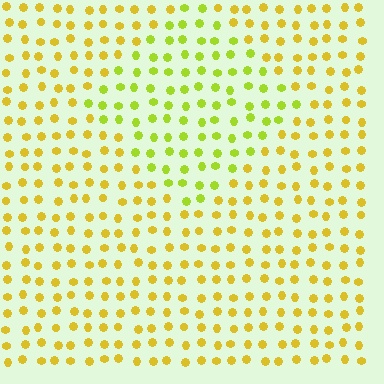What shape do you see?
I see a diamond.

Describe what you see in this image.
The image is filled with small yellow elements in a uniform arrangement. A diamond-shaped region is visible where the elements are tinted to a slightly different hue, forming a subtle color boundary.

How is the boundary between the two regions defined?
The boundary is defined purely by a slight shift in hue (about 30 degrees). Spacing, size, and orientation are identical on both sides.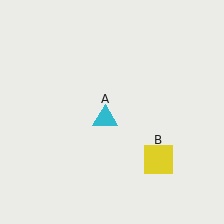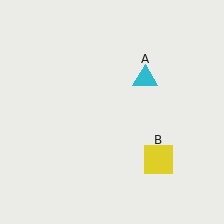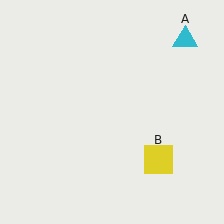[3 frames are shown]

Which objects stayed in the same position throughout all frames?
Yellow square (object B) remained stationary.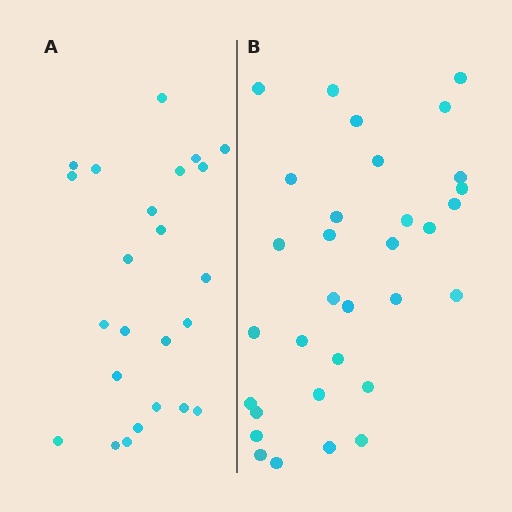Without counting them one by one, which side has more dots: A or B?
Region B (the right region) has more dots.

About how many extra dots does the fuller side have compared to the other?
Region B has roughly 8 or so more dots than region A.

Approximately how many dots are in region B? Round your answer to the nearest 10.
About 30 dots. (The exact count is 32, which rounds to 30.)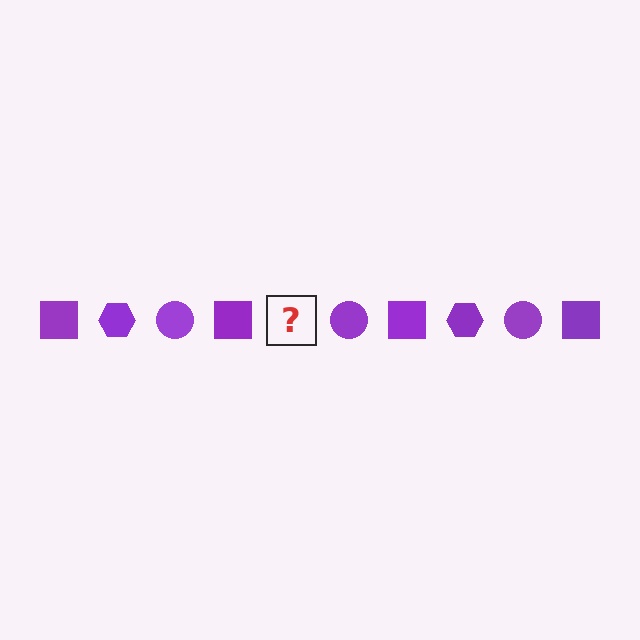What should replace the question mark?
The question mark should be replaced with a purple hexagon.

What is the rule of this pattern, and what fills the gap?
The rule is that the pattern cycles through square, hexagon, circle shapes in purple. The gap should be filled with a purple hexagon.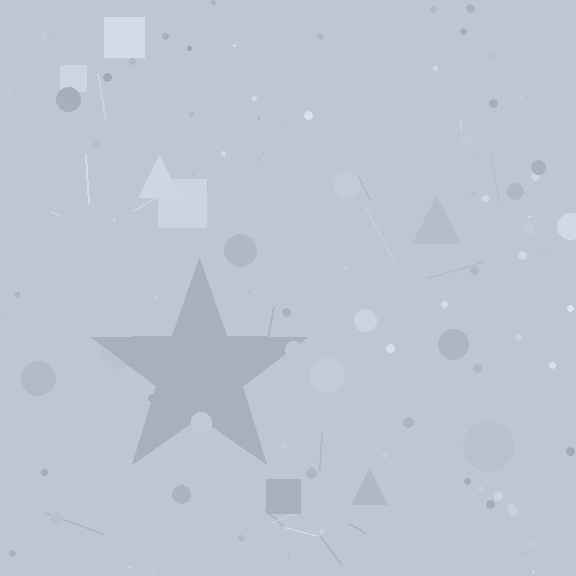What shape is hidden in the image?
A star is hidden in the image.